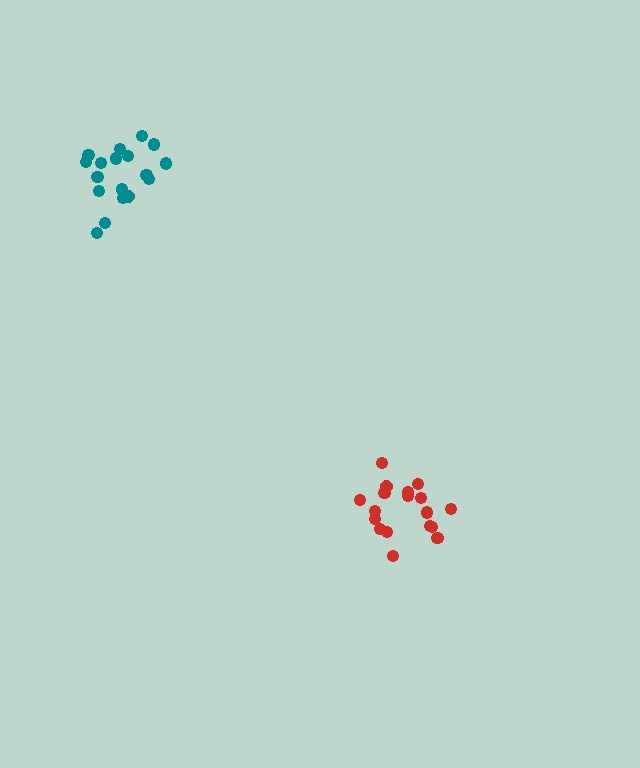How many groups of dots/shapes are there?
There are 2 groups.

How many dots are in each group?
Group 1: 18 dots, Group 2: 18 dots (36 total).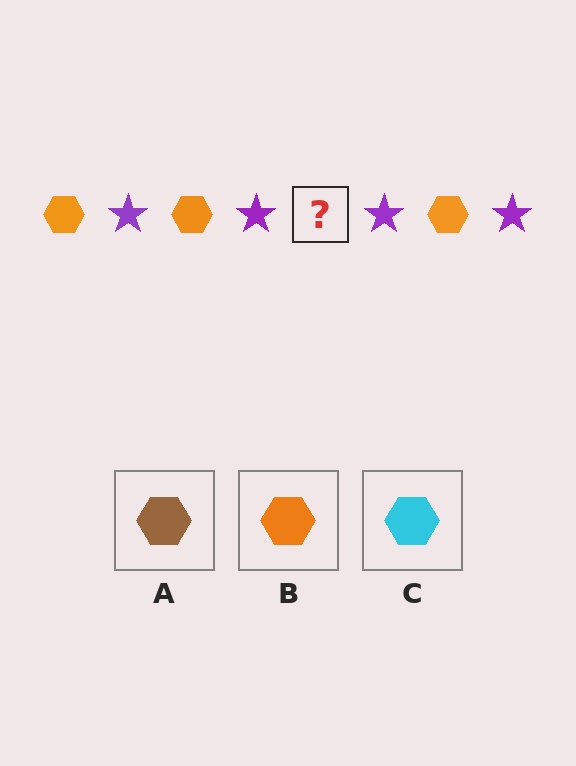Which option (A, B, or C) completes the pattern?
B.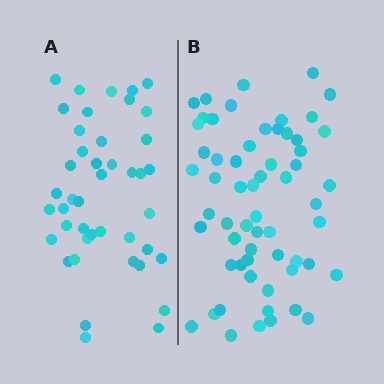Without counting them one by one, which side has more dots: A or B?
Region B (the right region) has more dots.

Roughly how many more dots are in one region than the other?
Region B has approximately 15 more dots than region A.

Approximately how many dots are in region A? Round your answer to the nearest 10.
About 40 dots. (The exact count is 43, which rounds to 40.)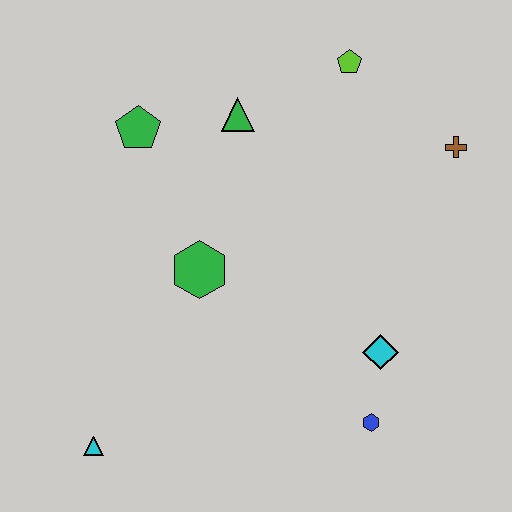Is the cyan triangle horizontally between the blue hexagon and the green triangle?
No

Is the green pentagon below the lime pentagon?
Yes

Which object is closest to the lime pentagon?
The green triangle is closest to the lime pentagon.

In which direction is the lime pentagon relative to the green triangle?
The lime pentagon is to the right of the green triangle.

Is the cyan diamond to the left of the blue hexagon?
No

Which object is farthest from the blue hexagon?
The green pentagon is farthest from the blue hexagon.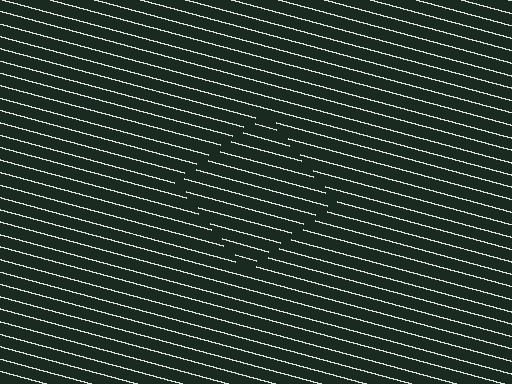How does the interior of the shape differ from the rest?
The interior of the shape contains the same grating, shifted by half a period — the contour is defined by the phase discontinuity where line-ends from the inner and outer gratings abut.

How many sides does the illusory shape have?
4 sides — the line-ends trace a square.